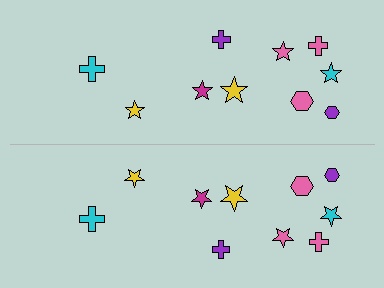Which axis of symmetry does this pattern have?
The pattern has a horizontal axis of symmetry running through the center of the image.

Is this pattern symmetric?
Yes, this pattern has bilateral (reflection) symmetry.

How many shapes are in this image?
There are 20 shapes in this image.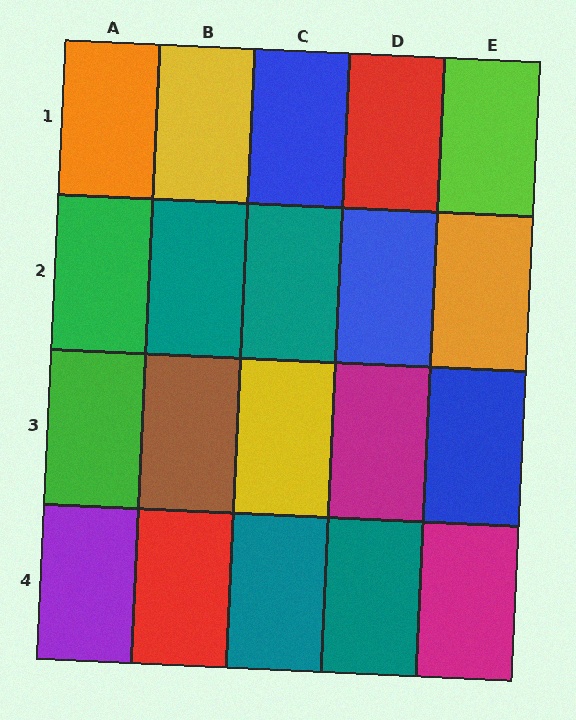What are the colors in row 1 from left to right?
Orange, yellow, blue, red, lime.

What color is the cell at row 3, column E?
Blue.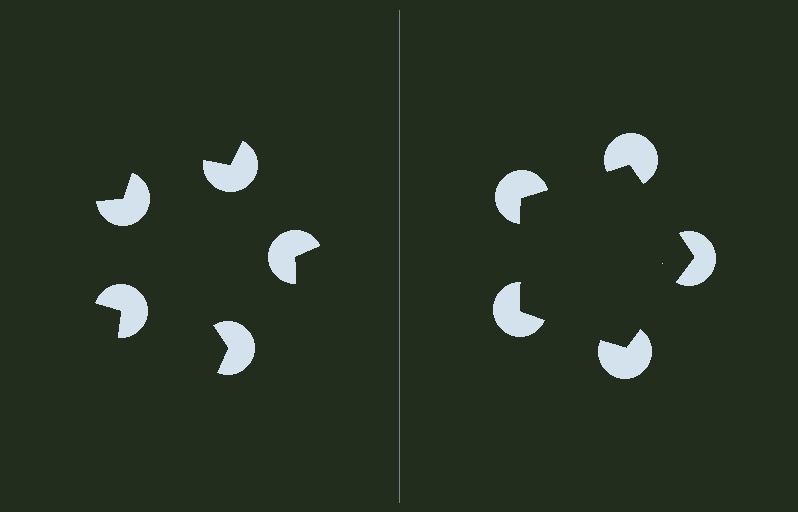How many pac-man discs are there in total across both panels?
10 — 5 on each side.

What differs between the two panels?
The pac-man discs are positioned identically on both sides; only the wedge orientations differ. On the right they align to a pentagon; on the left they are misaligned.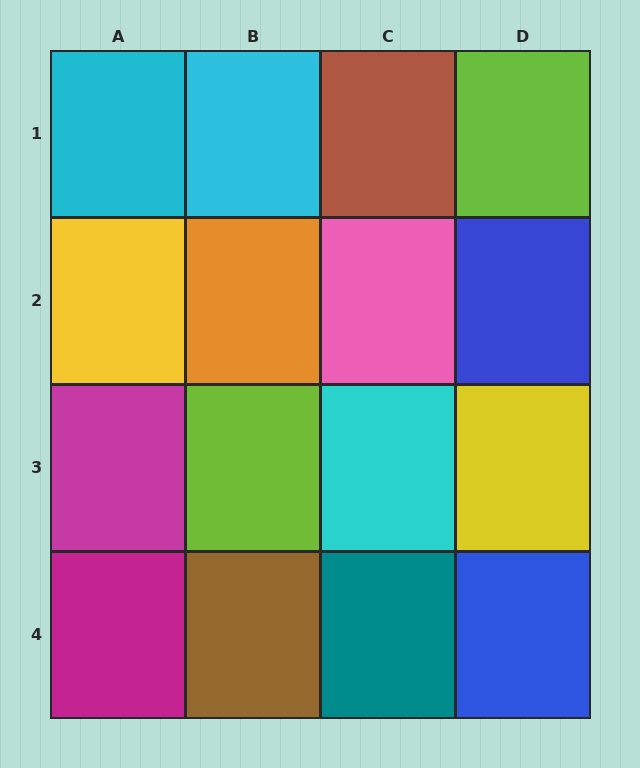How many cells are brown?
2 cells are brown.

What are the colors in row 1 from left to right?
Cyan, cyan, brown, lime.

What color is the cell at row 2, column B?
Orange.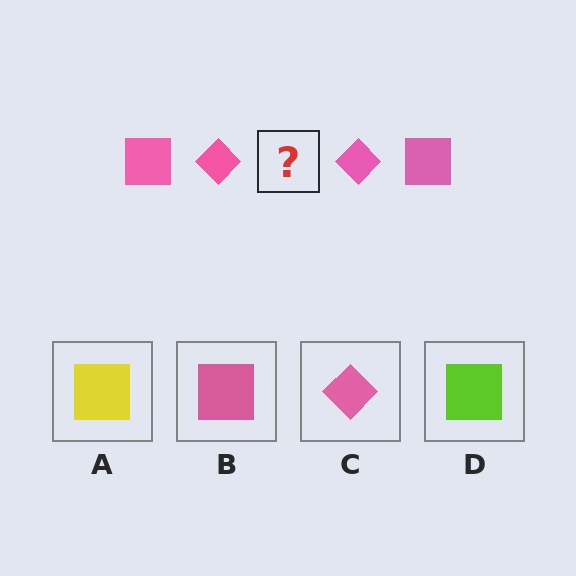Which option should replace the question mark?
Option B.